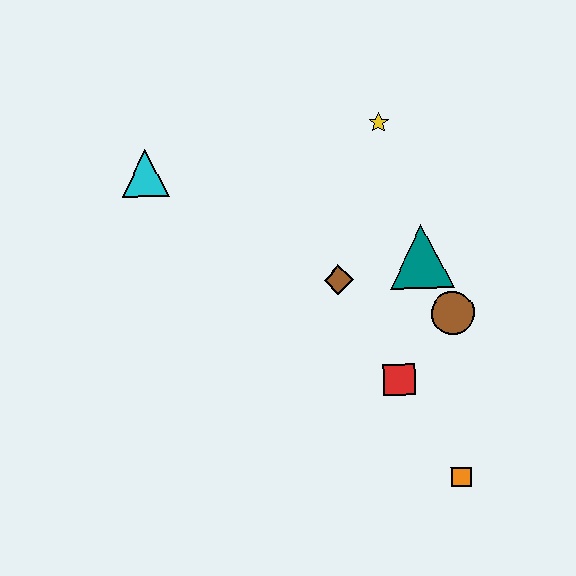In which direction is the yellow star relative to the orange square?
The yellow star is above the orange square.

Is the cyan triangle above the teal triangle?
Yes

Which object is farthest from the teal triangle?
The cyan triangle is farthest from the teal triangle.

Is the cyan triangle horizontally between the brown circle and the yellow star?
No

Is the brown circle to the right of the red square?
Yes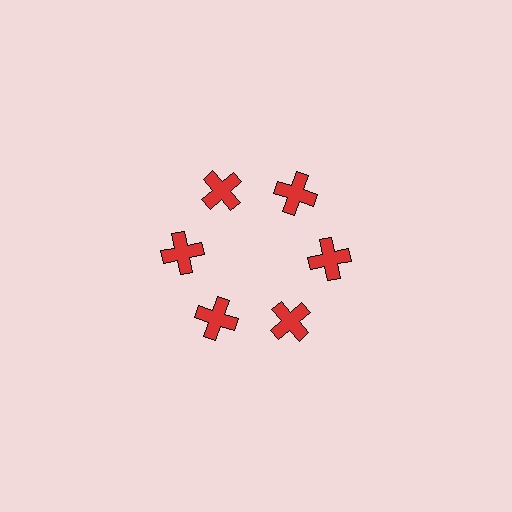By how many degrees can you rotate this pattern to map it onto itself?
The pattern maps onto itself every 60 degrees of rotation.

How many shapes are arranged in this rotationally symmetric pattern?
There are 6 shapes, arranged in 6 groups of 1.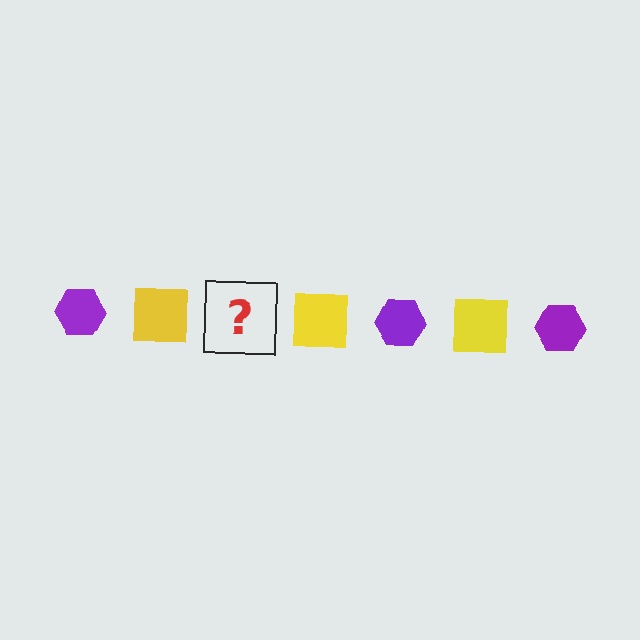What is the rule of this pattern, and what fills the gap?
The rule is that the pattern alternates between purple hexagon and yellow square. The gap should be filled with a purple hexagon.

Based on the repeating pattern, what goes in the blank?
The blank should be a purple hexagon.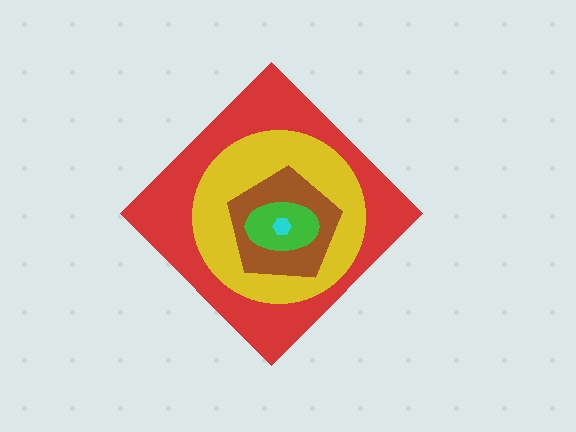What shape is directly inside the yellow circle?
The brown pentagon.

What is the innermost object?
The cyan hexagon.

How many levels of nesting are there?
5.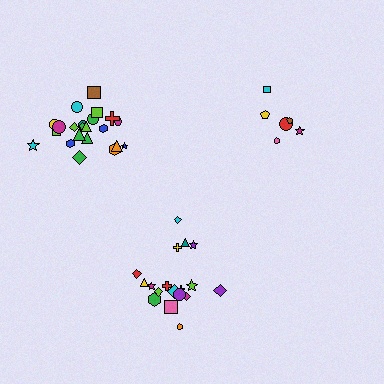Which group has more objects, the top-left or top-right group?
The top-left group.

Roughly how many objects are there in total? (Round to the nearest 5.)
Roughly 45 objects in total.